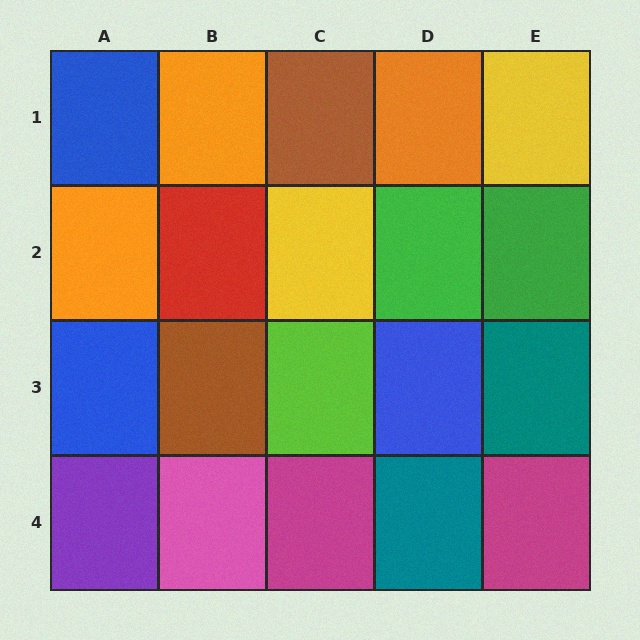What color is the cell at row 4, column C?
Magenta.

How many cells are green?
2 cells are green.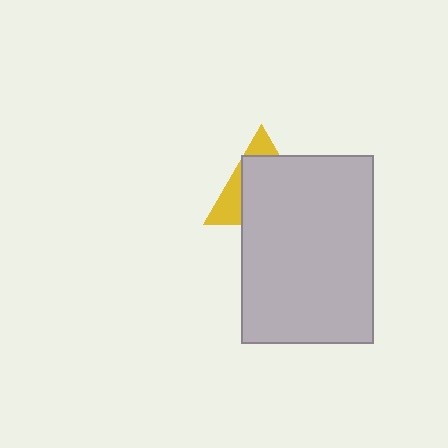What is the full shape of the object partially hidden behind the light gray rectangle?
The partially hidden object is a yellow triangle.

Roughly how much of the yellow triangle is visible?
A small part of it is visible (roughly 32%).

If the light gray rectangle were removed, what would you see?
You would see the complete yellow triangle.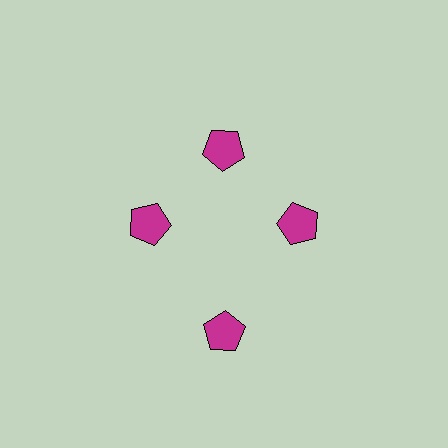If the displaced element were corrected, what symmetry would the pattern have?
It would have 4-fold rotational symmetry — the pattern would map onto itself every 90 degrees.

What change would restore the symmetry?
The symmetry would be restored by moving it inward, back onto the ring so that all 4 pentagons sit at equal angles and equal distance from the center.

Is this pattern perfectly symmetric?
No. The 4 magenta pentagons are arranged in a ring, but one element near the 6 o'clock position is pushed outward from the center, breaking the 4-fold rotational symmetry.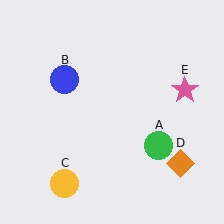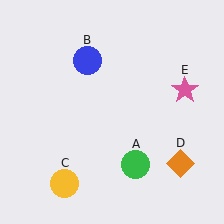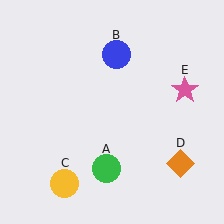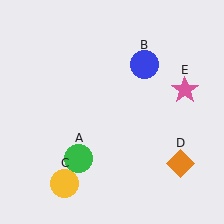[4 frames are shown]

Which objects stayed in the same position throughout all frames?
Yellow circle (object C) and orange diamond (object D) and pink star (object E) remained stationary.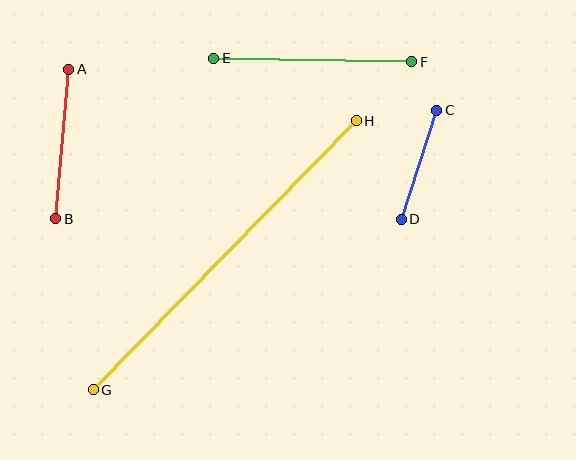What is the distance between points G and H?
The distance is approximately 376 pixels.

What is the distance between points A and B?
The distance is approximately 150 pixels.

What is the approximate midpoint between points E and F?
The midpoint is at approximately (313, 60) pixels.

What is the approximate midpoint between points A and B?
The midpoint is at approximately (62, 144) pixels.